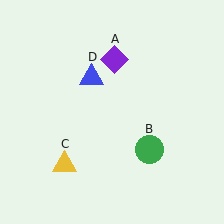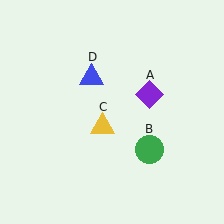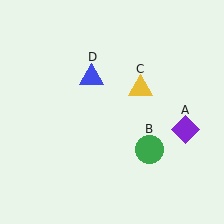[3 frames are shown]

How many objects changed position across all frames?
2 objects changed position: purple diamond (object A), yellow triangle (object C).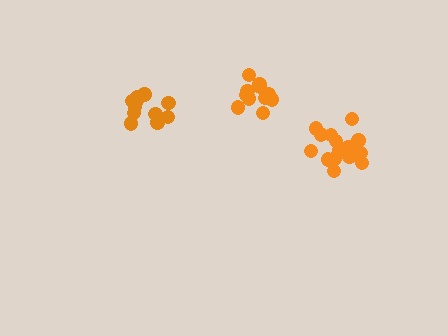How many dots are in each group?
Group 1: 17 dots, Group 2: 12 dots, Group 3: 11 dots (40 total).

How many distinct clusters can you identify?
There are 3 distinct clusters.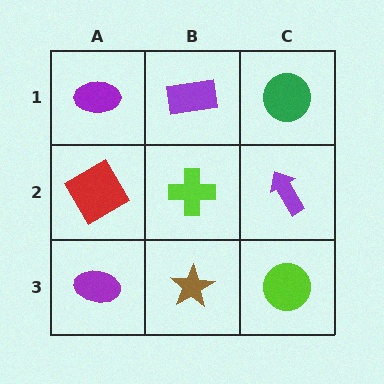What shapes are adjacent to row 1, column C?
A purple arrow (row 2, column C), a purple rectangle (row 1, column B).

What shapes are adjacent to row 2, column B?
A purple rectangle (row 1, column B), a brown star (row 3, column B), a red diamond (row 2, column A), a purple arrow (row 2, column C).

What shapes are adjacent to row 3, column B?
A lime cross (row 2, column B), a purple ellipse (row 3, column A), a lime circle (row 3, column C).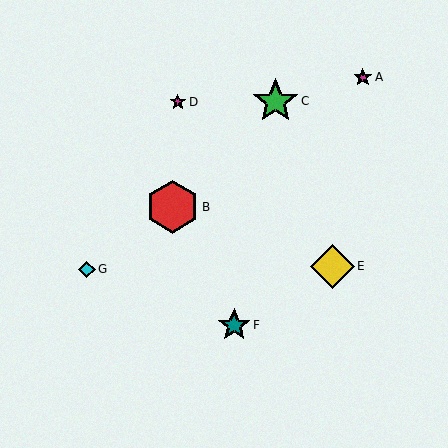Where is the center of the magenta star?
The center of the magenta star is at (363, 77).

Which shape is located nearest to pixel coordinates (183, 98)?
The magenta star (labeled D) at (178, 102) is nearest to that location.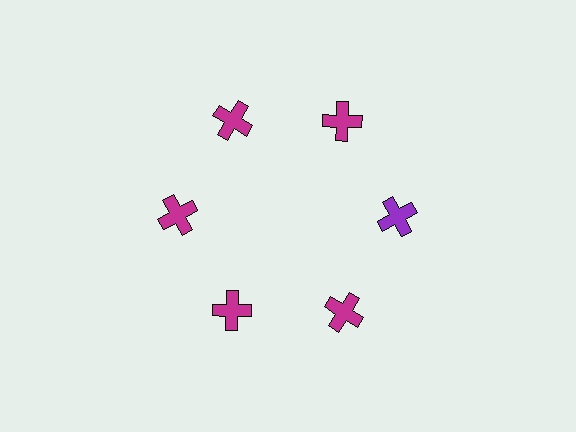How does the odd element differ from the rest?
It has a different color: purple instead of magenta.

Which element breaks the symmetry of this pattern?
The purple cross at roughly the 3 o'clock position breaks the symmetry. All other shapes are magenta crosses.